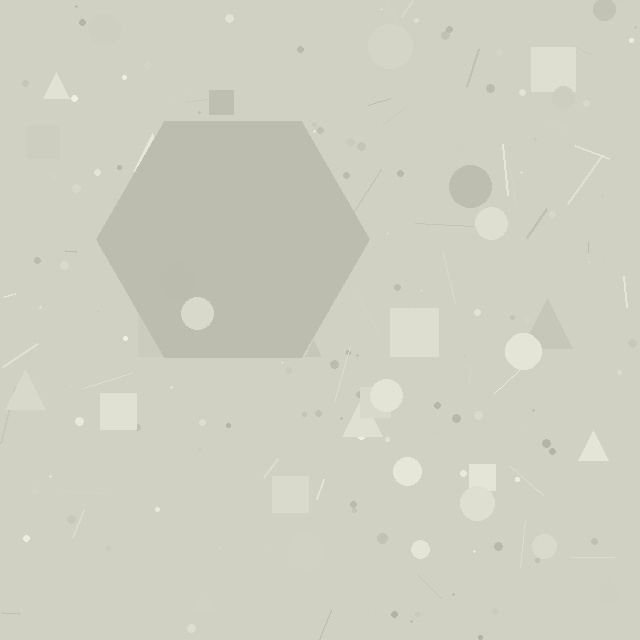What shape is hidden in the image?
A hexagon is hidden in the image.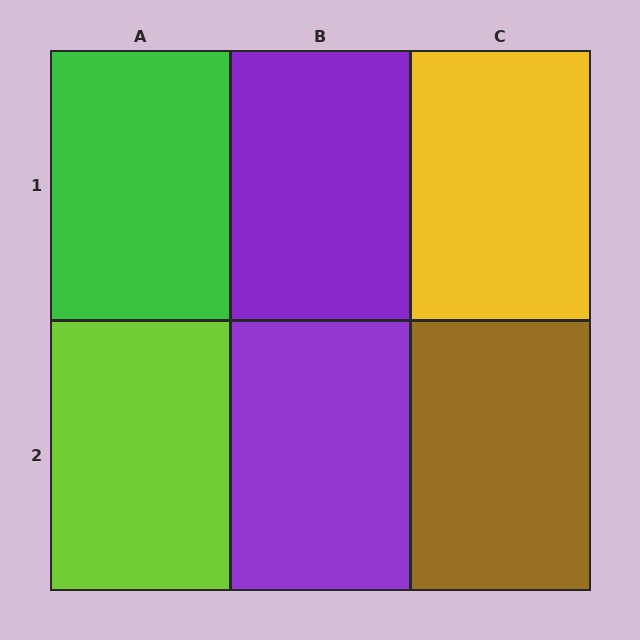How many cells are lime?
1 cell is lime.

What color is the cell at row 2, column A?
Lime.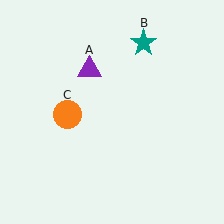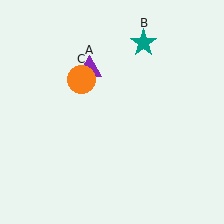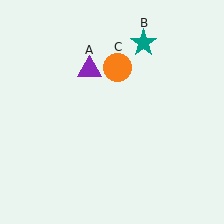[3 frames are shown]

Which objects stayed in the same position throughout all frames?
Purple triangle (object A) and teal star (object B) remained stationary.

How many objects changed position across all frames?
1 object changed position: orange circle (object C).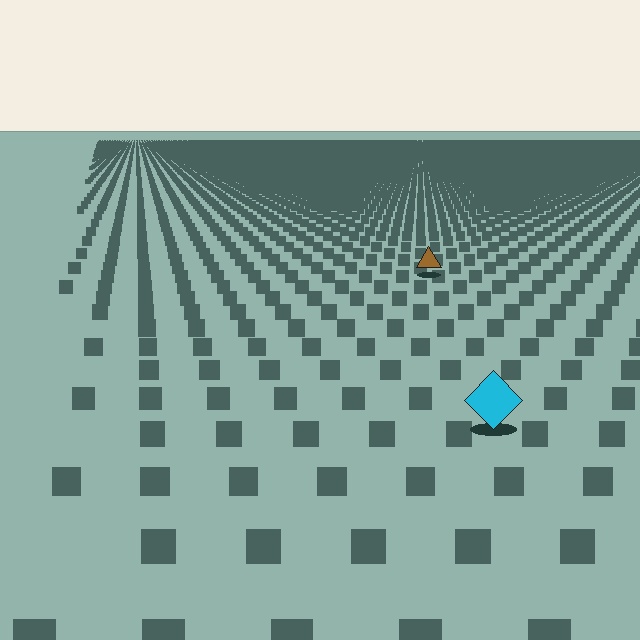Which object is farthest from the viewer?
The brown triangle is farthest from the viewer. It appears smaller and the ground texture around it is denser.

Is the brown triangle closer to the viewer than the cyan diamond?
No. The cyan diamond is closer — you can tell from the texture gradient: the ground texture is coarser near it.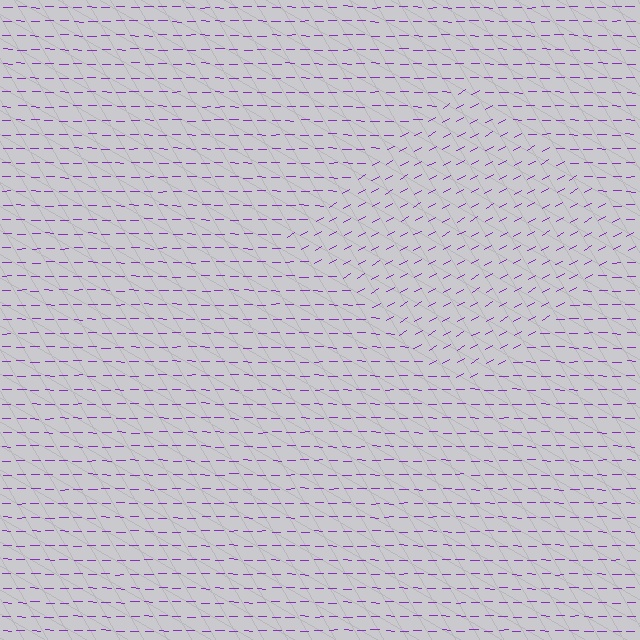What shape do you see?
I see a diamond.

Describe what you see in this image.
The image is filled with small purple line segments. A diamond region in the image has lines oriented differently from the surrounding lines, creating a visible texture boundary.